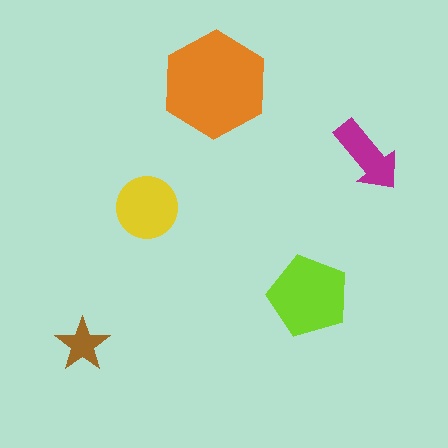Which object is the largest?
The orange hexagon.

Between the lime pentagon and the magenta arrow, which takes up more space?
The lime pentagon.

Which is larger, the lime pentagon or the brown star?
The lime pentagon.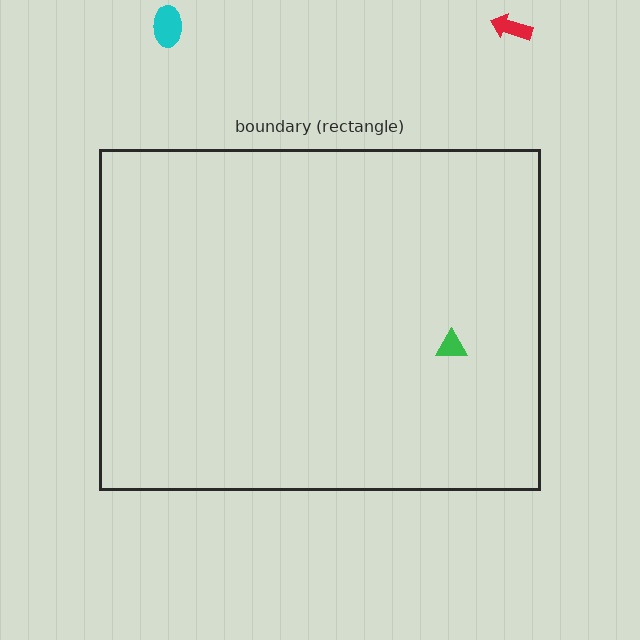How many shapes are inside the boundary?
1 inside, 2 outside.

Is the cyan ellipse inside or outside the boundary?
Outside.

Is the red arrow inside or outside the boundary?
Outside.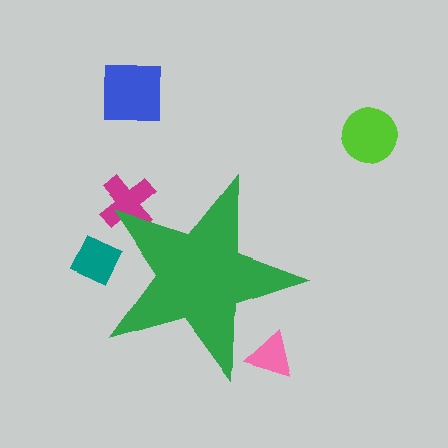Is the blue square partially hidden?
No, the blue square is fully visible.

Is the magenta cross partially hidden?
Yes, the magenta cross is partially hidden behind the green star.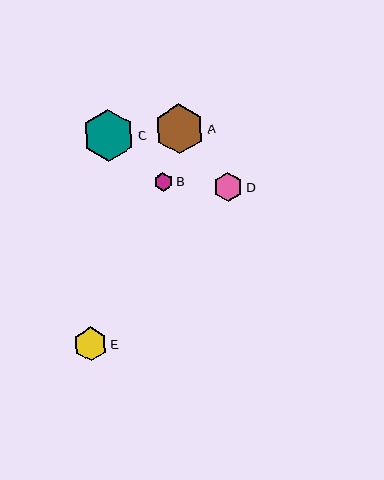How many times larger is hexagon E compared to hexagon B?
Hexagon E is approximately 1.8 times the size of hexagon B.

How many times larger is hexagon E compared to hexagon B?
Hexagon E is approximately 1.8 times the size of hexagon B.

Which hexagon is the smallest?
Hexagon B is the smallest with a size of approximately 19 pixels.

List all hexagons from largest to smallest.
From largest to smallest: C, A, E, D, B.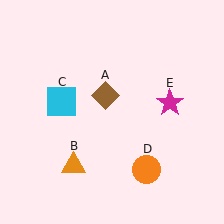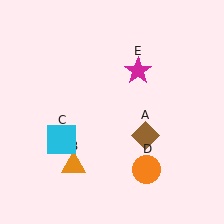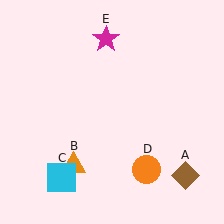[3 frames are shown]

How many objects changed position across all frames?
3 objects changed position: brown diamond (object A), cyan square (object C), magenta star (object E).